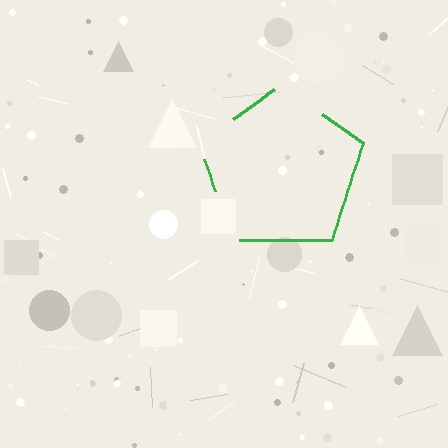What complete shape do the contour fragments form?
The contour fragments form a pentagon.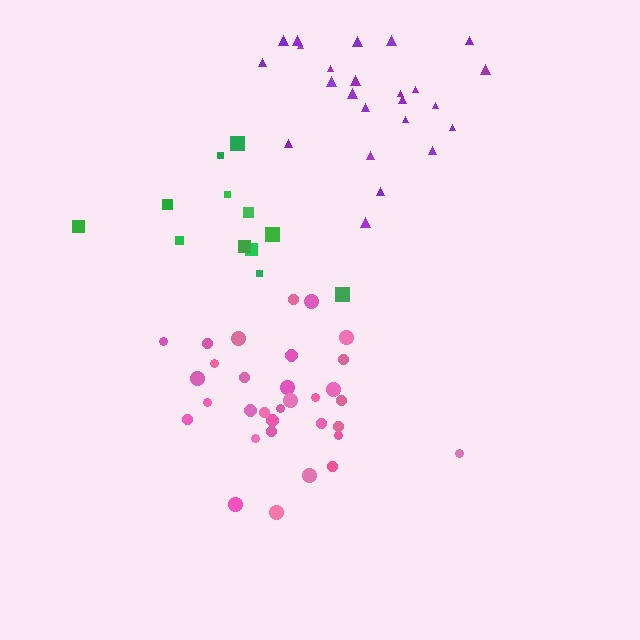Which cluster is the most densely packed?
Pink.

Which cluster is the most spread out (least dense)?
Green.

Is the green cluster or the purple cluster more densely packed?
Purple.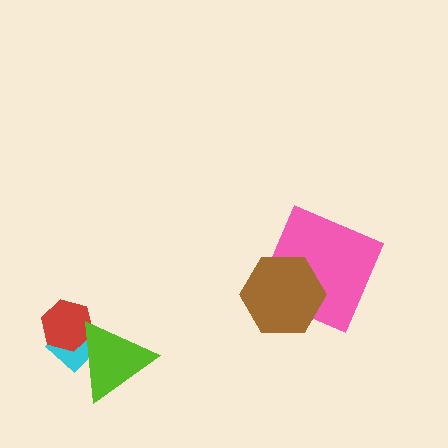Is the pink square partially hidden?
Yes, it is partially covered by another shape.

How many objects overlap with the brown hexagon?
1 object overlaps with the brown hexagon.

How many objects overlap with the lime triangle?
2 objects overlap with the lime triangle.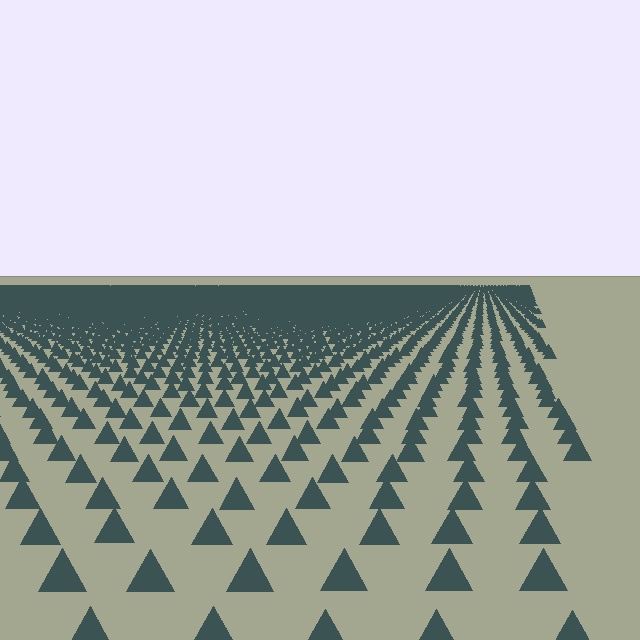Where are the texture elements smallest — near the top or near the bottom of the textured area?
Near the top.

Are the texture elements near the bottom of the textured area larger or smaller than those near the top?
Larger. Near the bottom, elements are closer to the viewer and appear at a bigger on-screen size.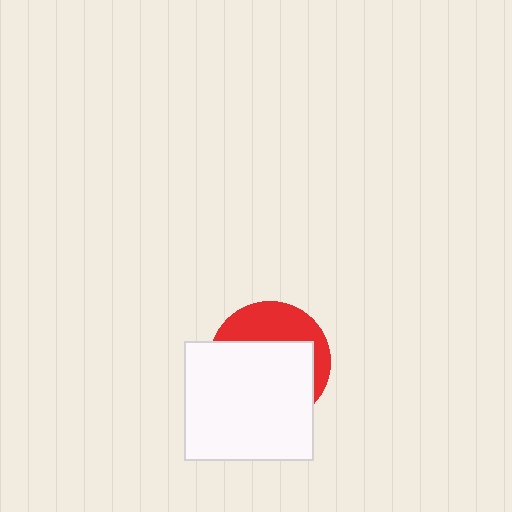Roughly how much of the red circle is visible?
A small part of it is visible (roughly 36%).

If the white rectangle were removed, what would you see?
You would see the complete red circle.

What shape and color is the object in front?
The object in front is a white rectangle.